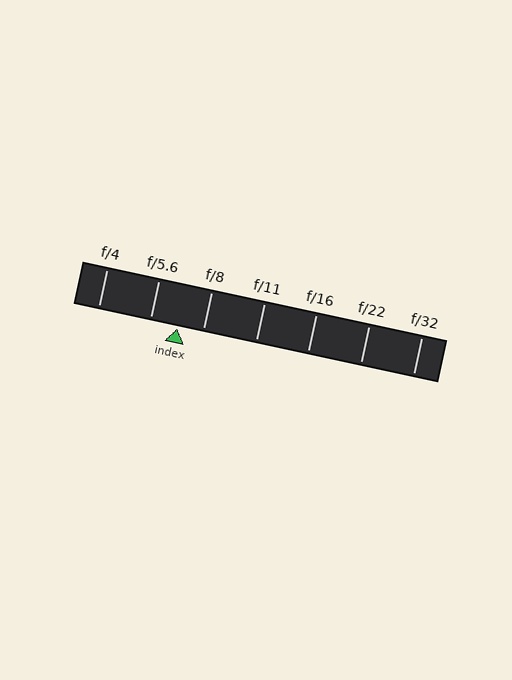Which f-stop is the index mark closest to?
The index mark is closest to f/8.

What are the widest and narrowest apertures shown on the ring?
The widest aperture shown is f/4 and the narrowest is f/32.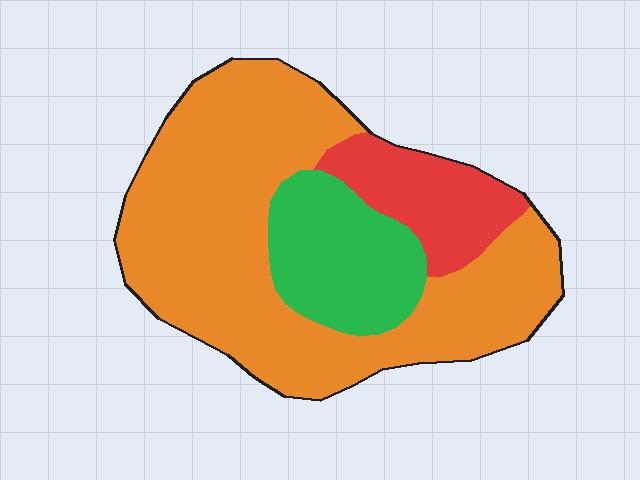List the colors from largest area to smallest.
From largest to smallest: orange, green, red.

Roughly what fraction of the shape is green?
Green covers around 20% of the shape.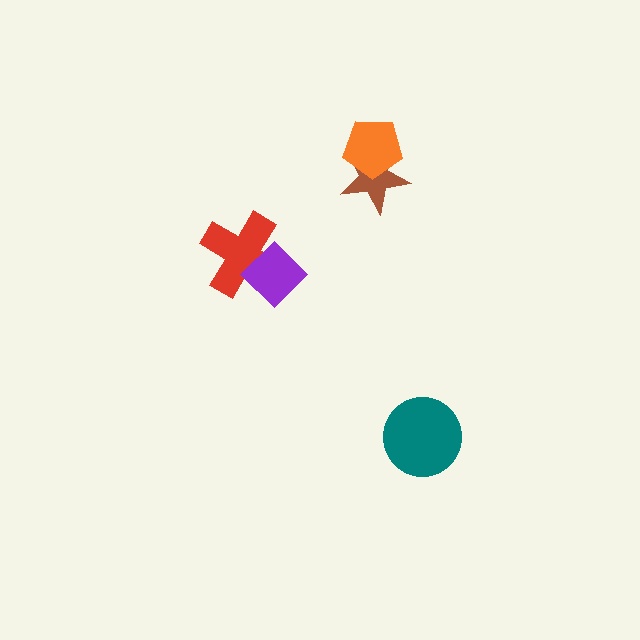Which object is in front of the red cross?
The purple diamond is in front of the red cross.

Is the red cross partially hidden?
Yes, it is partially covered by another shape.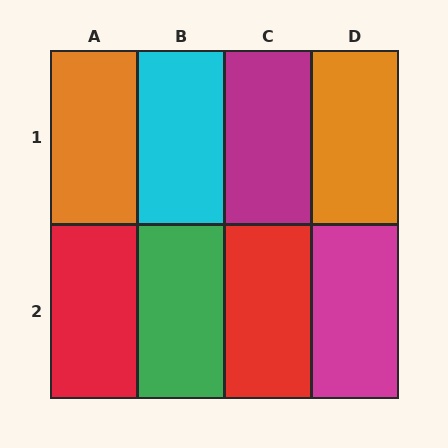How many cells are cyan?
1 cell is cyan.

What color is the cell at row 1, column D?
Orange.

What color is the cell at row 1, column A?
Orange.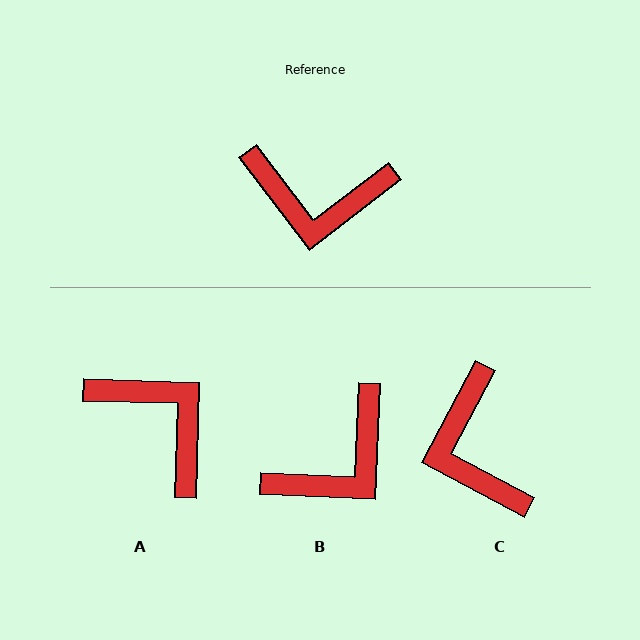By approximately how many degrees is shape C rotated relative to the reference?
Approximately 65 degrees clockwise.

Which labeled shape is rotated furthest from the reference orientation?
A, about 141 degrees away.